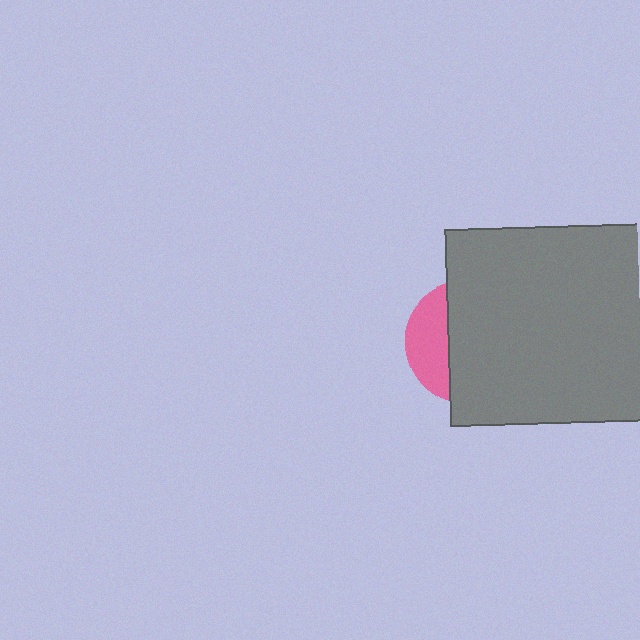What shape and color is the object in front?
The object in front is a gray rectangle.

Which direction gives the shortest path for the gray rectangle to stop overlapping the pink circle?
Moving right gives the shortest separation.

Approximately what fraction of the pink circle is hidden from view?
Roughly 69% of the pink circle is hidden behind the gray rectangle.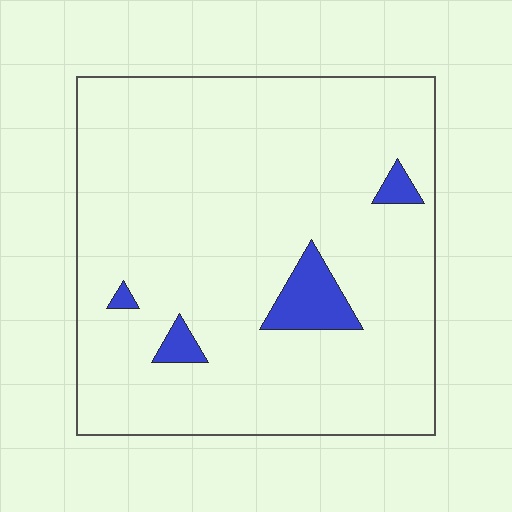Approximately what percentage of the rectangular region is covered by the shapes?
Approximately 5%.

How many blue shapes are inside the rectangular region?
4.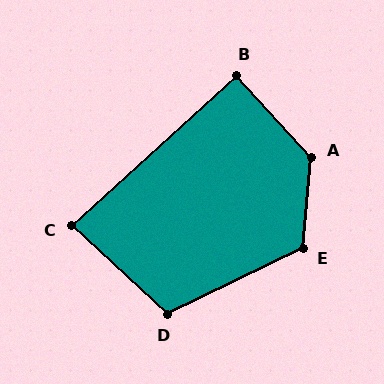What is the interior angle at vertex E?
Approximately 121 degrees (obtuse).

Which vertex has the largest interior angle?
A, at approximately 132 degrees.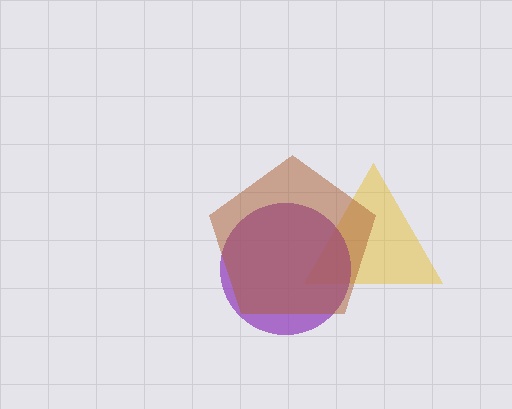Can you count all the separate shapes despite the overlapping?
Yes, there are 3 separate shapes.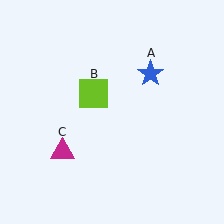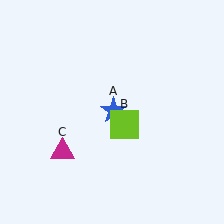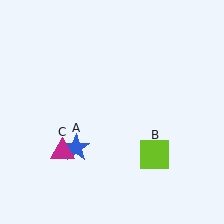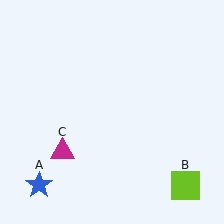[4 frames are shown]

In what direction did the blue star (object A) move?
The blue star (object A) moved down and to the left.